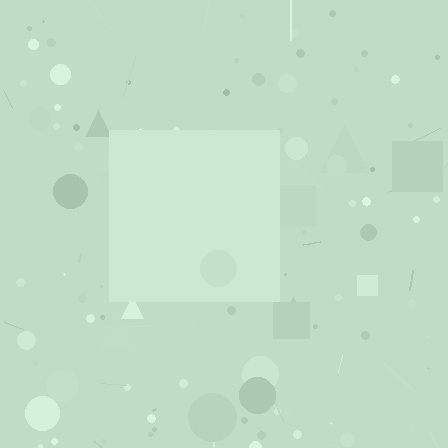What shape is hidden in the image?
A square is hidden in the image.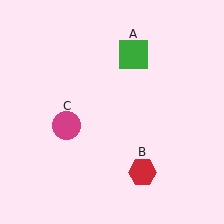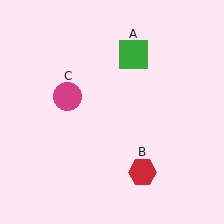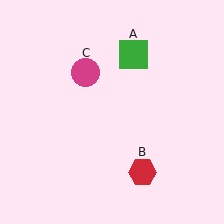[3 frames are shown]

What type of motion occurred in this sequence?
The magenta circle (object C) rotated clockwise around the center of the scene.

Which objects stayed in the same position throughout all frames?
Green square (object A) and red hexagon (object B) remained stationary.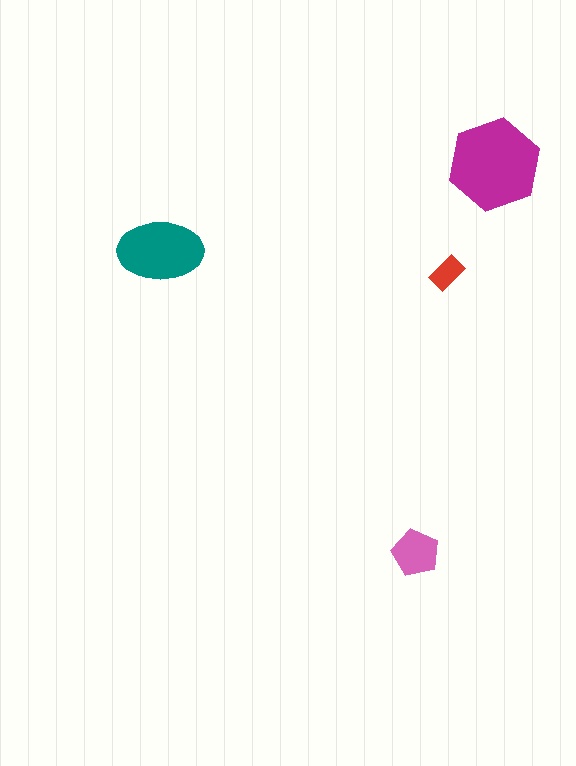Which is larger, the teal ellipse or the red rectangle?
The teal ellipse.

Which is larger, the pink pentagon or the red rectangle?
The pink pentagon.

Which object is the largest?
The magenta hexagon.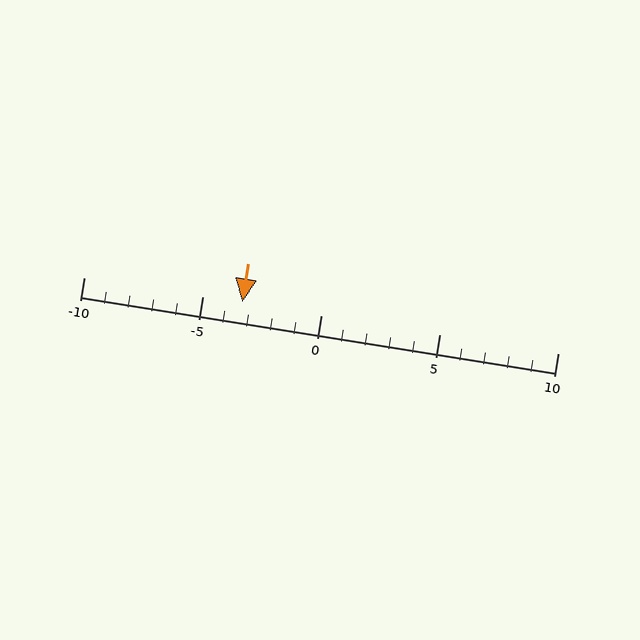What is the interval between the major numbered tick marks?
The major tick marks are spaced 5 units apart.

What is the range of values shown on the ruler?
The ruler shows values from -10 to 10.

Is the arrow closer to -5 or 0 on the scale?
The arrow is closer to -5.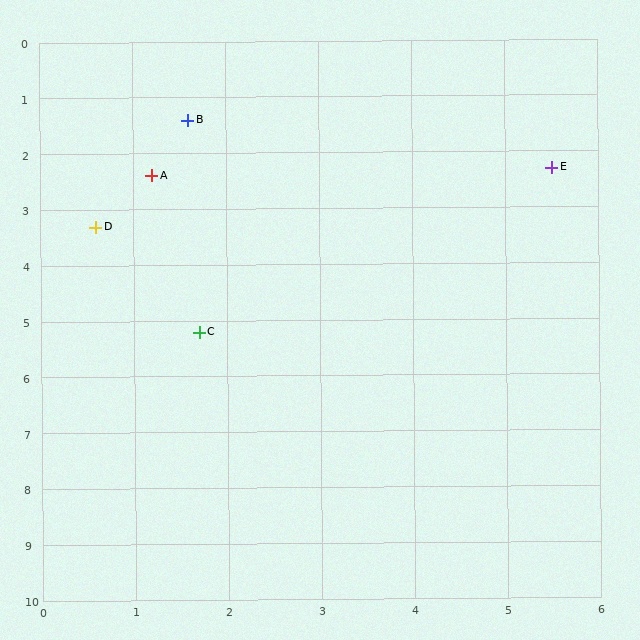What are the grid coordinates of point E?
Point E is at approximately (5.5, 2.3).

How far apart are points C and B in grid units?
Points C and B are about 3.8 grid units apart.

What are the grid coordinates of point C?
Point C is at approximately (1.7, 5.2).